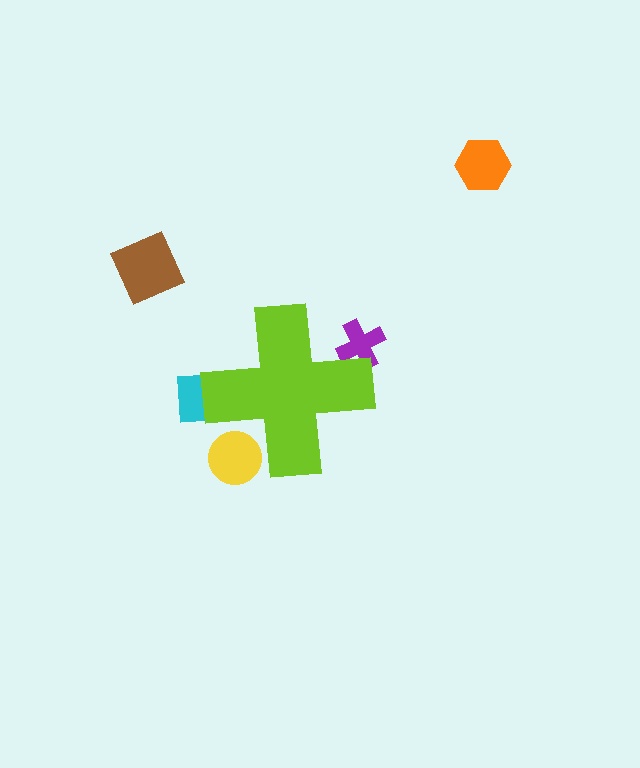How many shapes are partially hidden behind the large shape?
3 shapes are partially hidden.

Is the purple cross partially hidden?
Yes, the purple cross is partially hidden behind the lime cross.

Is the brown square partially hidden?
No, the brown square is fully visible.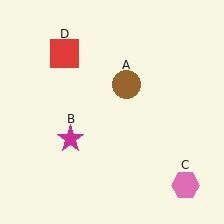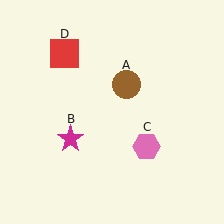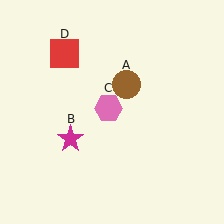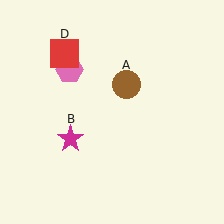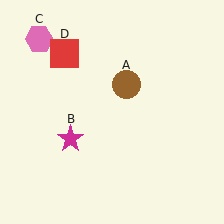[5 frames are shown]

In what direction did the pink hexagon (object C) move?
The pink hexagon (object C) moved up and to the left.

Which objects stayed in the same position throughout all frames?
Brown circle (object A) and magenta star (object B) and red square (object D) remained stationary.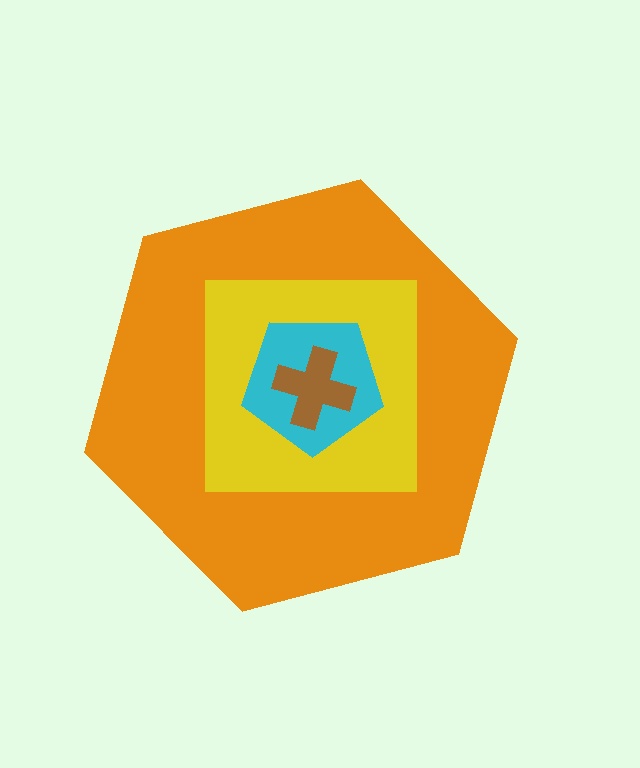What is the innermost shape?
The brown cross.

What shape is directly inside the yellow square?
The cyan pentagon.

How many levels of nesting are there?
4.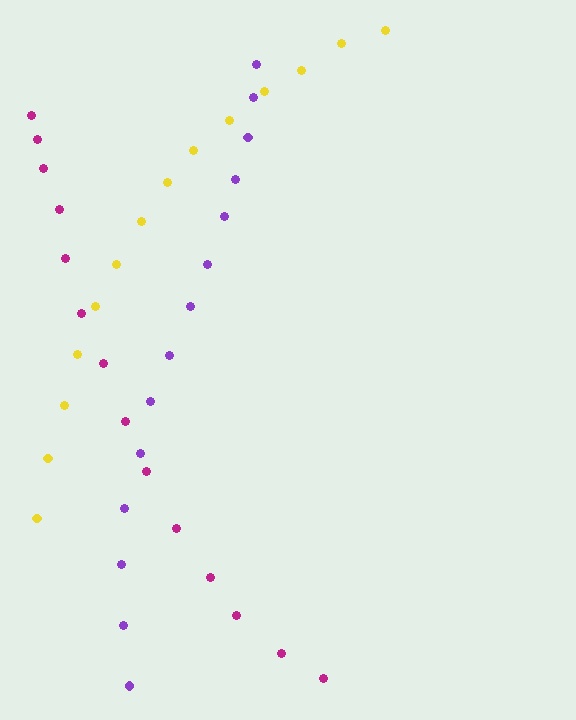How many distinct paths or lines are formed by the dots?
There are 3 distinct paths.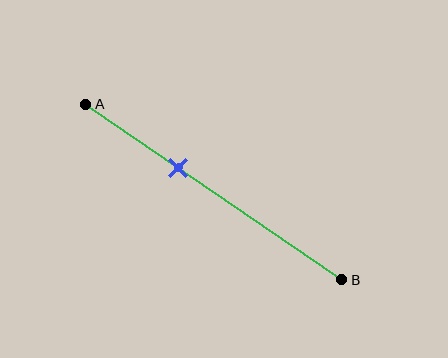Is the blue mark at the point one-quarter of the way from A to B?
No, the mark is at about 35% from A, not at the 25% one-quarter point.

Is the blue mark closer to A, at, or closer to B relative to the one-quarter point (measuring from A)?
The blue mark is closer to point B than the one-quarter point of segment AB.